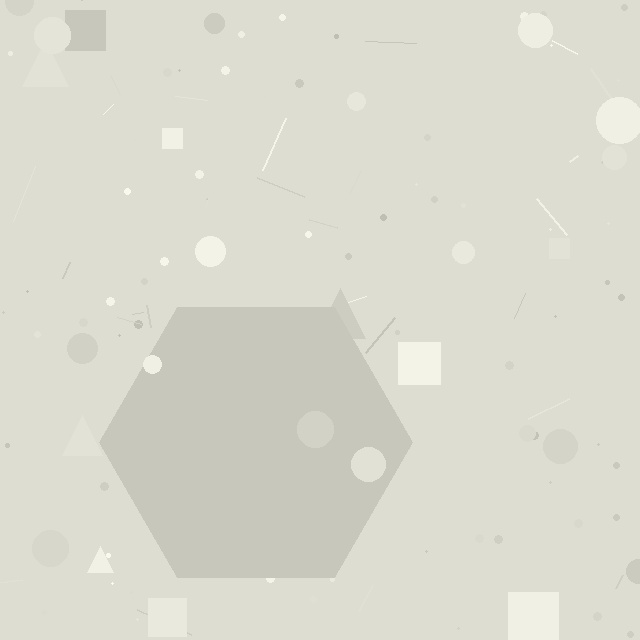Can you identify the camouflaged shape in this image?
The camouflaged shape is a hexagon.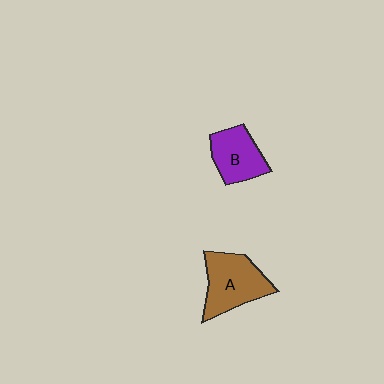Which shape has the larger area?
Shape A (brown).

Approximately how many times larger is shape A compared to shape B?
Approximately 1.3 times.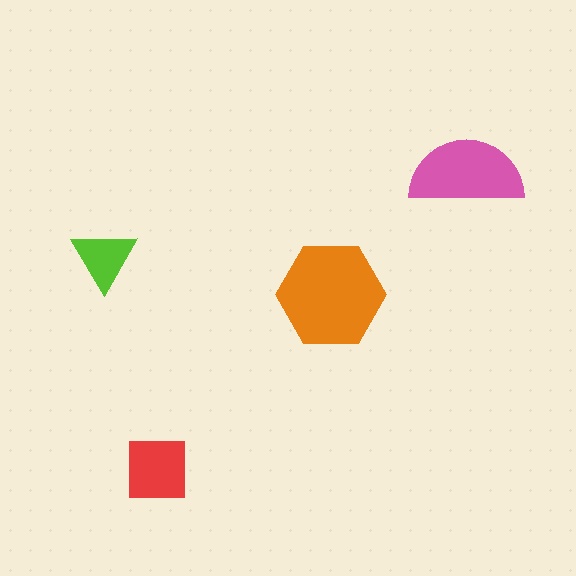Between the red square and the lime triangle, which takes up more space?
The red square.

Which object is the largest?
The orange hexagon.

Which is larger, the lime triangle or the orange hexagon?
The orange hexagon.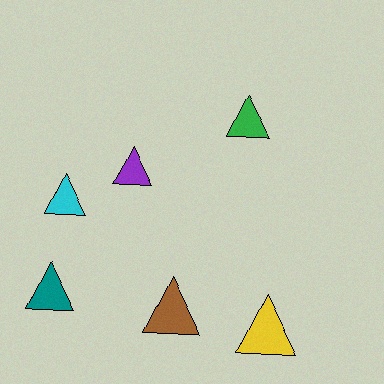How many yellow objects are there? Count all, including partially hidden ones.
There is 1 yellow object.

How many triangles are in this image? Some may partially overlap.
There are 6 triangles.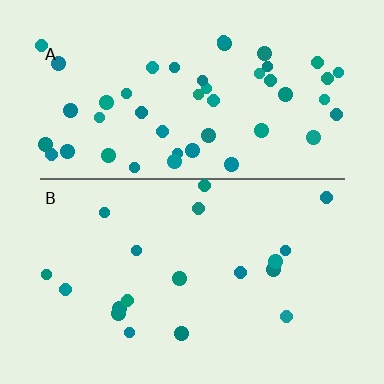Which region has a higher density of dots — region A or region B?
A (the top).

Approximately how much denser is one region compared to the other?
Approximately 2.5× — region A over region B.